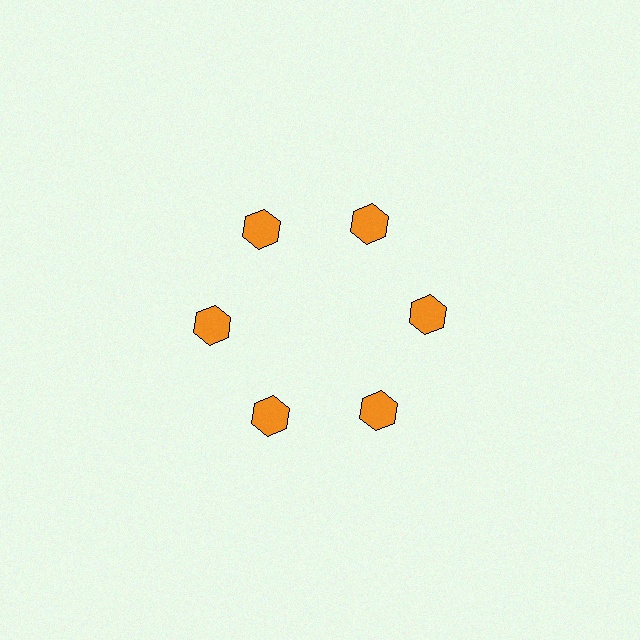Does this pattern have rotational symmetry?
Yes, this pattern has 6-fold rotational symmetry. It looks the same after rotating 60 degrees around the center.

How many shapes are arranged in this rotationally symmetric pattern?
There are 6 shapes, arranged in 6 groups of 1.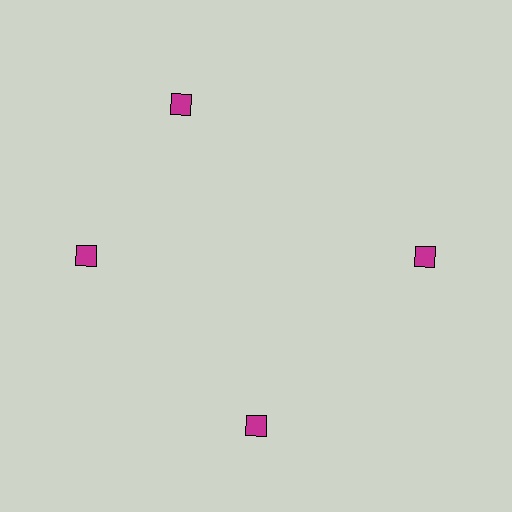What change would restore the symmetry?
The symmetry would be restored by rotating it back into even spacing with its neighbors so that all 4 squares sit at equal angles and equal distance from the center.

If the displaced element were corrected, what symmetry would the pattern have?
It would have 4-fold rotational symmetry — the pattern would map onto itself every 90 degrees.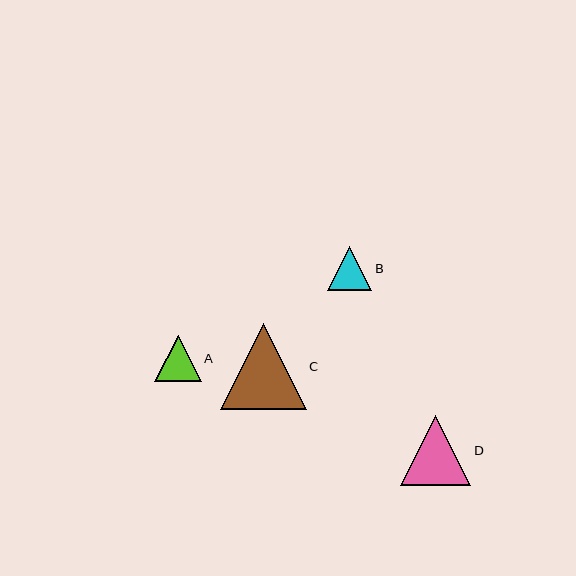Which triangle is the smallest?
Triangle B is the smallest with a size of approximately 44 pixels.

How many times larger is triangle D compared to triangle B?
Triangle D is approximately 1.6 times the size of triangle B.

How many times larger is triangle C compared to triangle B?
Triangle C is approximately 1.9 times the size of triangle B.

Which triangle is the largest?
Triangle C is the largest with a size of approximately 85 pixels.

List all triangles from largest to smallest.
From largest to smallest: C, D, A, B.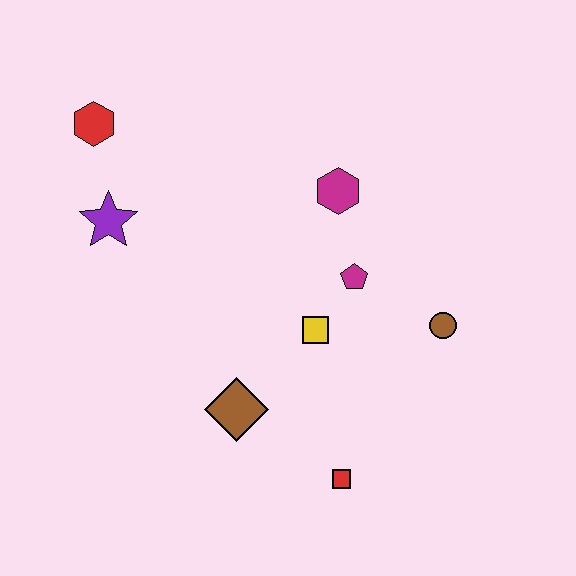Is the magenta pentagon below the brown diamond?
No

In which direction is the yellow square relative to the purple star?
The yellow square is to the right of the purple star.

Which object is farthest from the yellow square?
The red hexagon is farthest from the yellow square.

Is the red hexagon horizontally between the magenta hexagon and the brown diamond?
No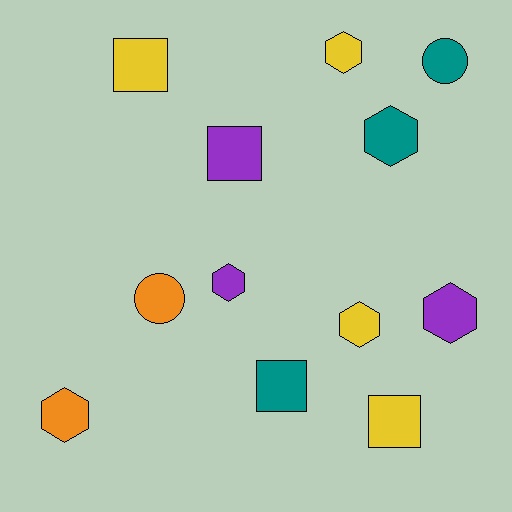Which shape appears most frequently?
Hexagon, with 6 objects.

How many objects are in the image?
There are 12 objects.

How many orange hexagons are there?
There is 1 orange hexagon.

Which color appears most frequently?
Yellow, with 4 objects.